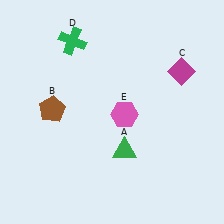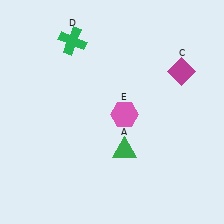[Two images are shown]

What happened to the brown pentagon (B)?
The brown pentagon (B) was removed in Image 2. It was in the top-left area of Image 1.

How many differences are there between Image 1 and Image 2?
There is 1 difference between the two images.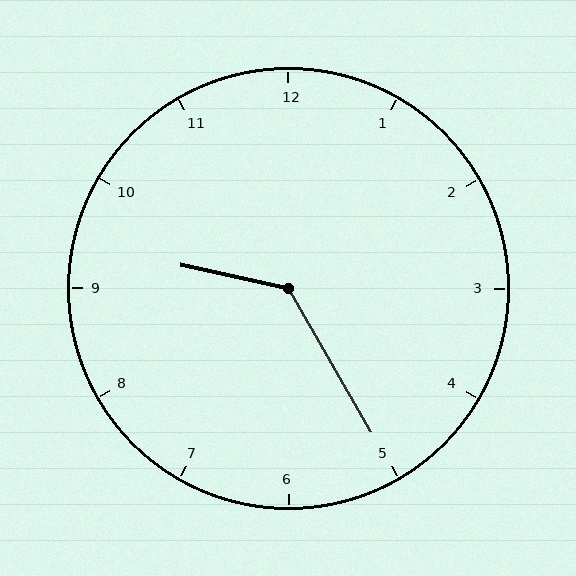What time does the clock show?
9:25.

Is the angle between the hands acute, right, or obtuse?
It is obtuse.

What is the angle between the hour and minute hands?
Approximately 132 degrees.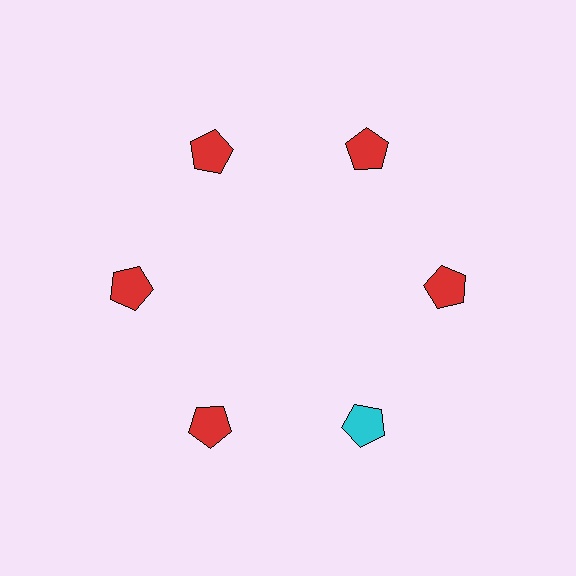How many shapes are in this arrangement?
There are 6 shapes arranged in a ring pattern.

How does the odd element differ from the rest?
It has a different color: cyan instead of red.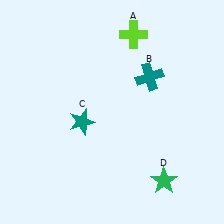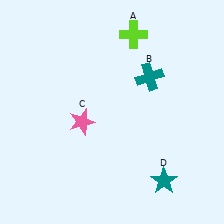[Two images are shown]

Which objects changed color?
C changed from teal to pink. D changed from green to teal.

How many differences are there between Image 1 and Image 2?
There are 2 differences between the two images.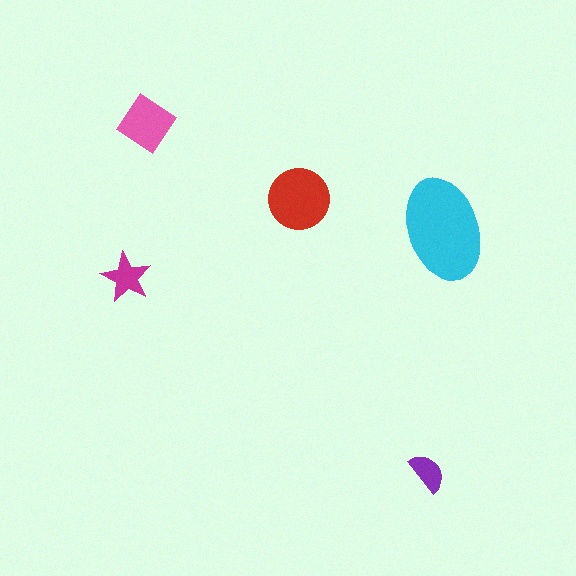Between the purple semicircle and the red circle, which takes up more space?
The red circle.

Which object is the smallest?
The purple semicircle.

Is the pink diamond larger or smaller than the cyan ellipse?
Smaller.